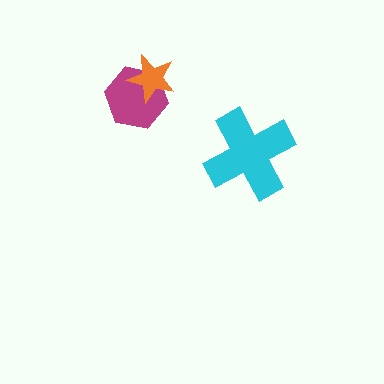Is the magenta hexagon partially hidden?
Yes, it is partially covered by another shape.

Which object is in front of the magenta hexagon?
The orange star is in front of the magenta hexagon.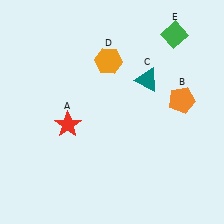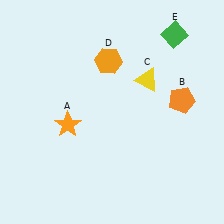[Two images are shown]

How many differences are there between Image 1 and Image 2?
There are 2 differences between the two images.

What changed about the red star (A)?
In Image 1, A is red. In Image 2, it changed to orange.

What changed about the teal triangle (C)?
In Image 1, C is teal. In Image 2, it changed to yellow.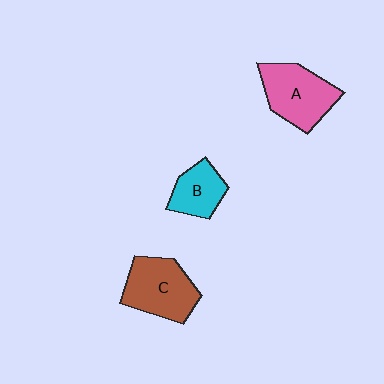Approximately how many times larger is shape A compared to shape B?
Approximately 1.6 times.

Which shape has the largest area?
Shape C (brown).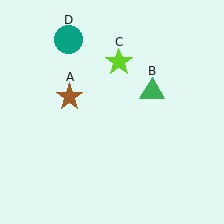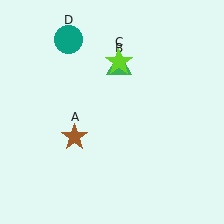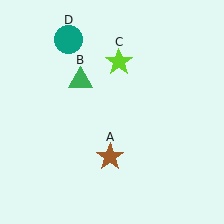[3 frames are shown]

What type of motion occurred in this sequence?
The brown star (object A), green triangle (object B) rotated counterclockwise around the center of the scene.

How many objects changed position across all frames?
2 objects changed position: brown star (object A), green triangle (object B).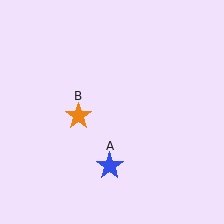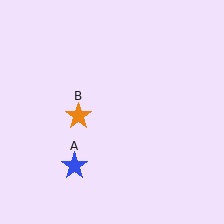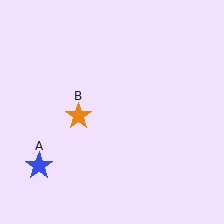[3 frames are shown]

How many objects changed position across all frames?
1 object changed position: blue star (object A).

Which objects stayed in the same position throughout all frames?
Orange star (object B) remained stationary.